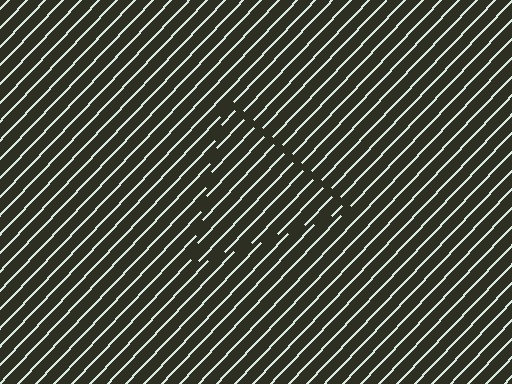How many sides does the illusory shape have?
3 sides — the line-ends trace a triangle.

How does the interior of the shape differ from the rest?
The interior of the shape contains the same grating, shifted by half a period — the contour is defined by the phase discontinuity where line-ends from the inner and outer gratings abut.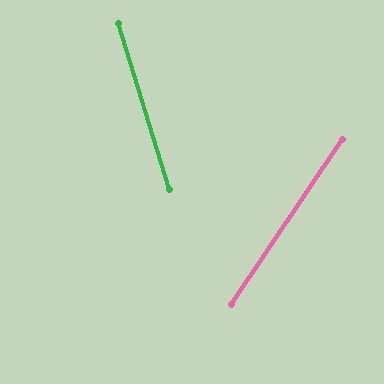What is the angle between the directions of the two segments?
Approximately 51 degrees.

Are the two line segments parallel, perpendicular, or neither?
Neither parallel nor perpendicular — they differ by about 51°.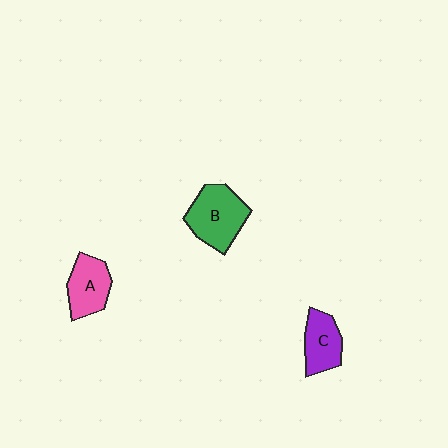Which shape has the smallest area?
Shape C (purple).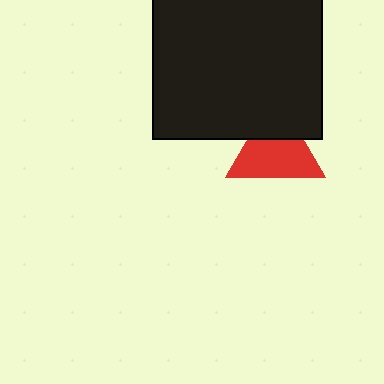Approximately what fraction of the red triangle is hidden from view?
Roughly 32% of the red triangle is hidden behind the black square.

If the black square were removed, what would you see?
You would see the complete red triangle.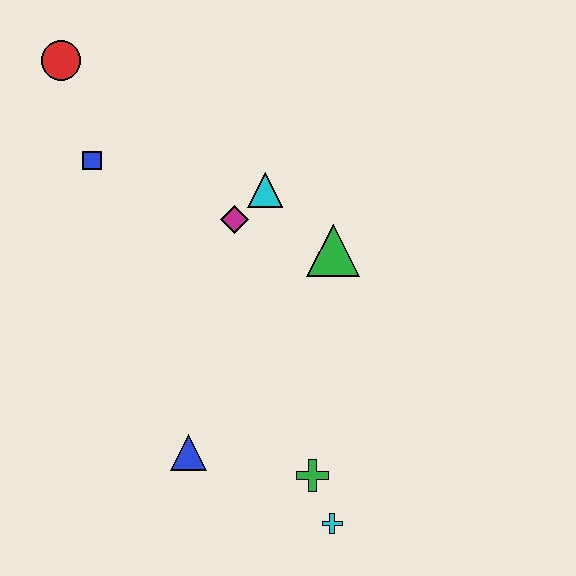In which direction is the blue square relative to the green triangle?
The blue square is to the left of the green triangle.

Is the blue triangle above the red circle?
No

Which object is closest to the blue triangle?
The green cross is closest to the blue triangle.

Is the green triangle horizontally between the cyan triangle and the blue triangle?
No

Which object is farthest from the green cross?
The red circle is farthest from the green cross.